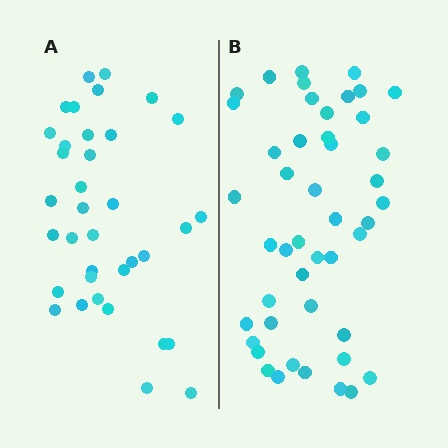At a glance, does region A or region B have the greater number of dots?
Region B (the right region) has more dots.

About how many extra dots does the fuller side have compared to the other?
Region B has roughly 10 or so more dots than region A.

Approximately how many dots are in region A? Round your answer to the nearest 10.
About 40 dots. (The exact count is 36, which rounds to 40.)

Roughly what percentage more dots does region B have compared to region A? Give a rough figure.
About 30% more.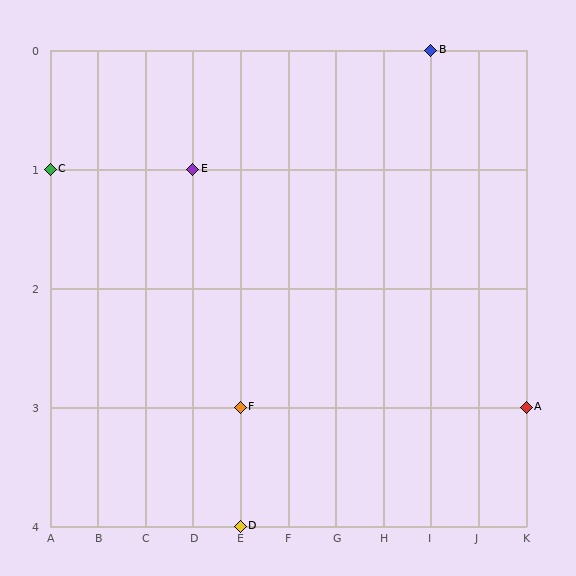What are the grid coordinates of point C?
Point C is at grid coordinates (A, 1).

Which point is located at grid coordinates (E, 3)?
Point F is at (E, 3).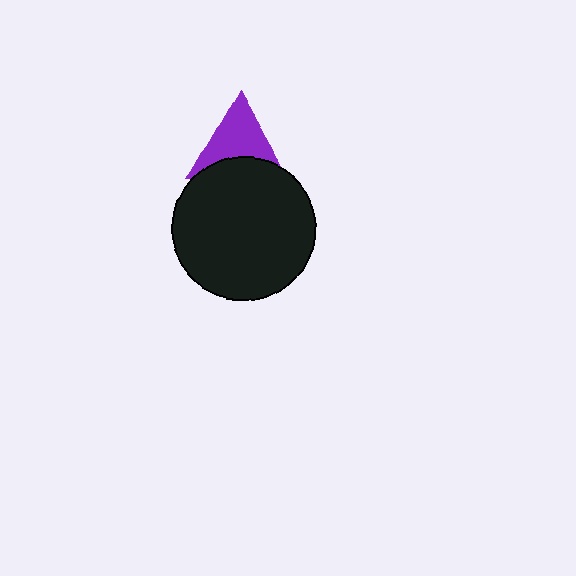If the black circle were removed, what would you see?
You would see the complete purple triangle.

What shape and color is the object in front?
The object in front is a black circle.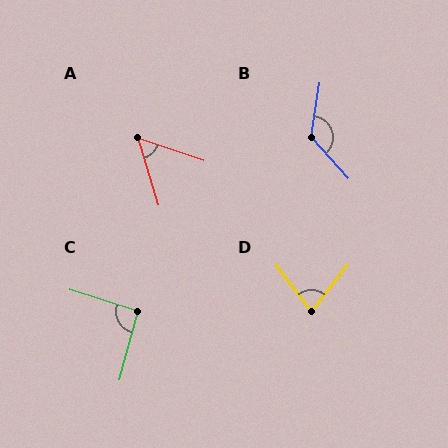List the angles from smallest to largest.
A (54°), D (76°), C (92°), B (129°).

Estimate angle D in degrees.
Approximately 76 degrees.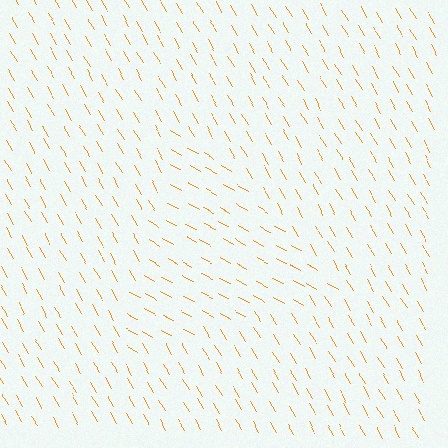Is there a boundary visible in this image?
Yes, there is a texture boundary formed by a change in line orientation.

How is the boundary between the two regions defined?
The boundary is defined purely by a change in line orientation (approximately 31 degrees difference). All lines are the same color and thickness.